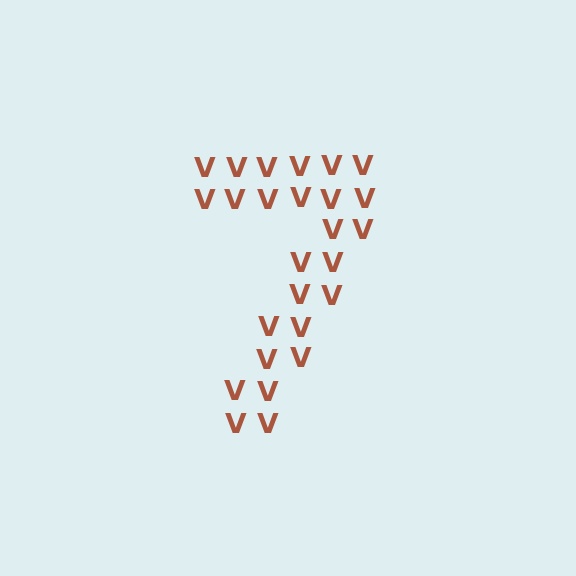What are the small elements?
The small elements are letter V's.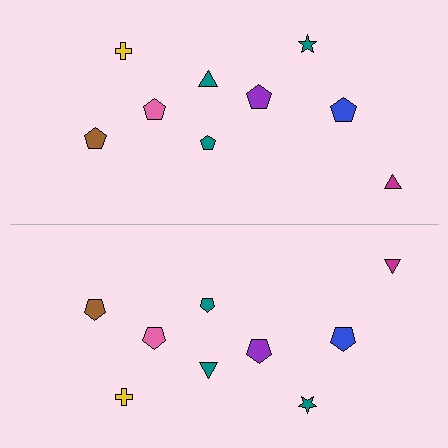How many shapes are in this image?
There are 18 shapes in this image.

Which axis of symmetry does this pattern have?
The pattern has a horizontal axis of symmetry running through the center of the image.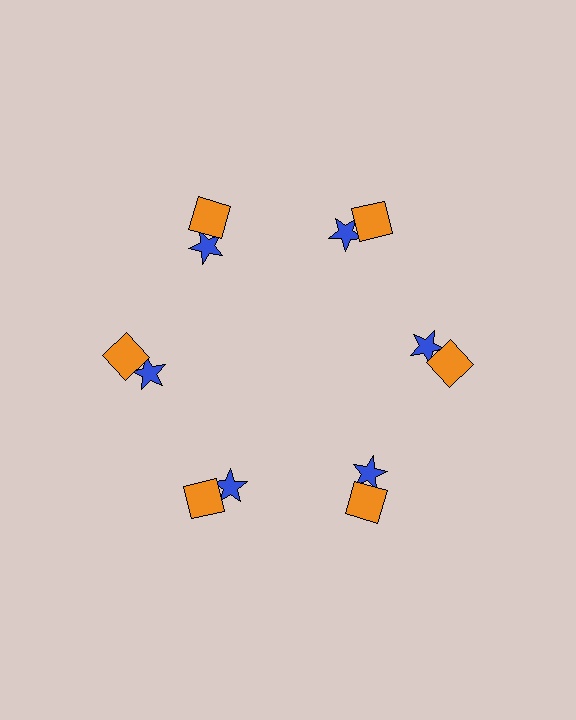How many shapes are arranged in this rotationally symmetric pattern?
There are 12 shapes, arranged in 6 groups of 2.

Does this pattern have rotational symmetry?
Yes, this pattern has 6-fold rotational symmetry. It looks the same after rotating 60 degrees around the center.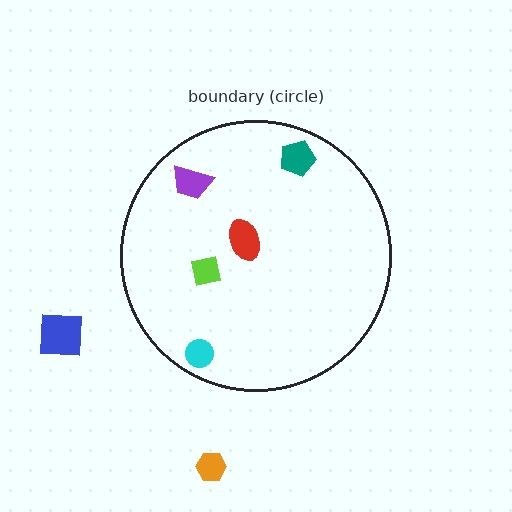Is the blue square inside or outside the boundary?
Outside.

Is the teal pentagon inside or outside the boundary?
Inside.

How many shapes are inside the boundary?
5 inside, 2 outside.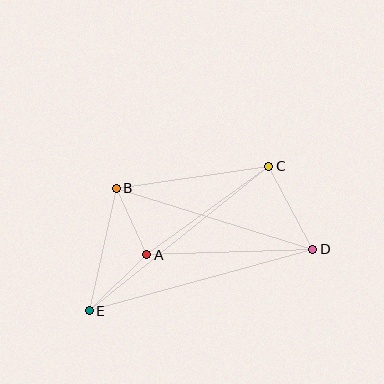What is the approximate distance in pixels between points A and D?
The distance between A and D is approximately 166 pixels.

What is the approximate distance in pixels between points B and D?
The distance between B and D is approximately 206 pixels.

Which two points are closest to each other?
Points A and B are closest to each other.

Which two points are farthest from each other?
Points D and E are farthest from each other.